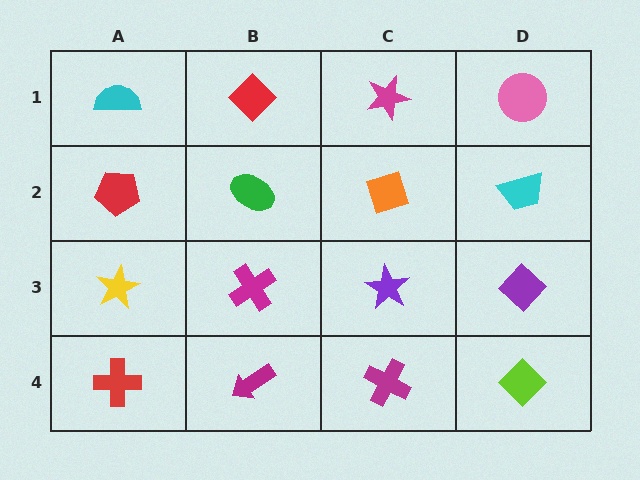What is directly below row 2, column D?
A purple diamond.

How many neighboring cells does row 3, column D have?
3.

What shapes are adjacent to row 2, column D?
A pink circle (row 1, column D), a purple diamond (row 3, column D), an orange diamond (row 2, column C).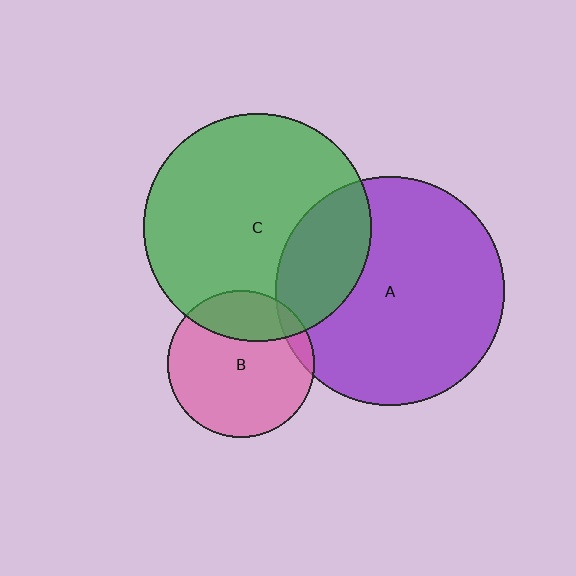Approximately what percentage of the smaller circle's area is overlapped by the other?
Approximately 25%.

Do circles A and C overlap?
Yes.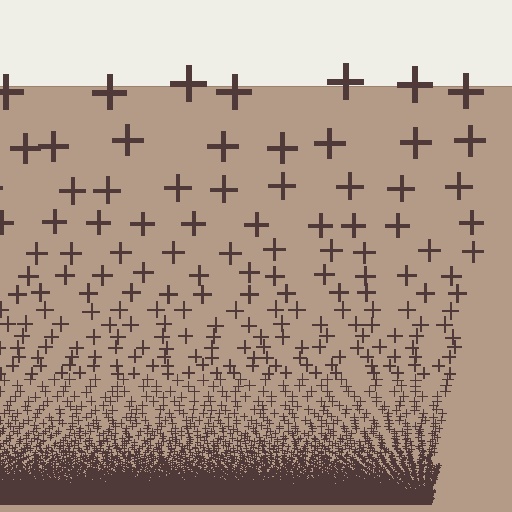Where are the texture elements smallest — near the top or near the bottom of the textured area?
Near the bottom.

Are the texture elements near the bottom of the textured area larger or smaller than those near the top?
Smaller. The gradient is inverted — elements near the bottom are smaller and denser.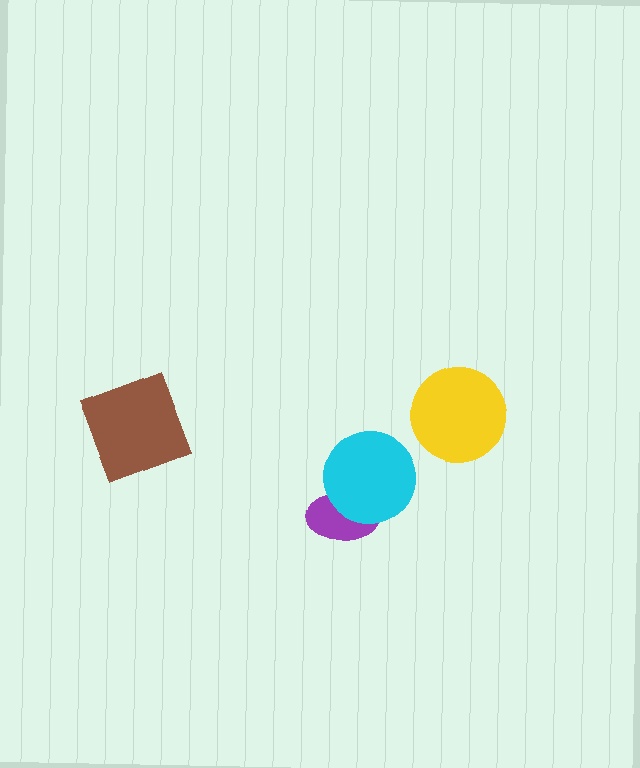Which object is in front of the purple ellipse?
The cyan circle is in front of the purple ellipse.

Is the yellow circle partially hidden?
No, no other shape covers it.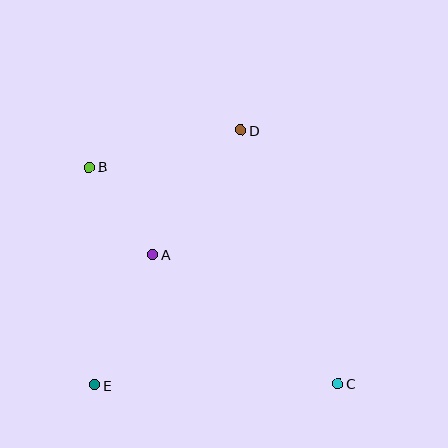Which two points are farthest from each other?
Points B and C are farthest from each other.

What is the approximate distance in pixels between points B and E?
The distance between B and E is approximately 218 pixels.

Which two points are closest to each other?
Points A and B are closest to each other.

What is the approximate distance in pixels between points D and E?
The distance between D and E is approximately 293 pixels.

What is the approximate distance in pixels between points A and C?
The distance between A and C is approximately 226 pixels.